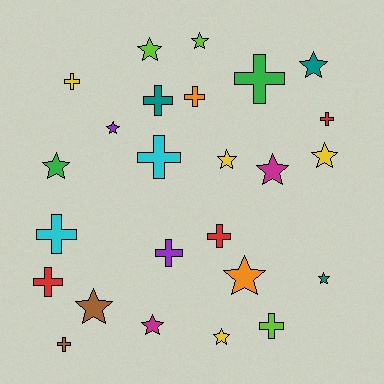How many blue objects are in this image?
There are no blue objects.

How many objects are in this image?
There are 25 objects.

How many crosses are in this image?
There are 12 crosses.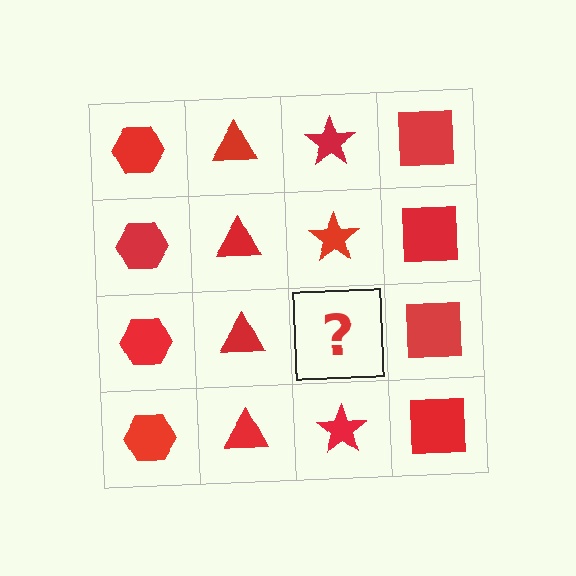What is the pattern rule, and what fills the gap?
The rule is that each column has a consistent shape. The gap should be filled with a red star.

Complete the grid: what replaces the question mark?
The question mark should be replaced with a red star.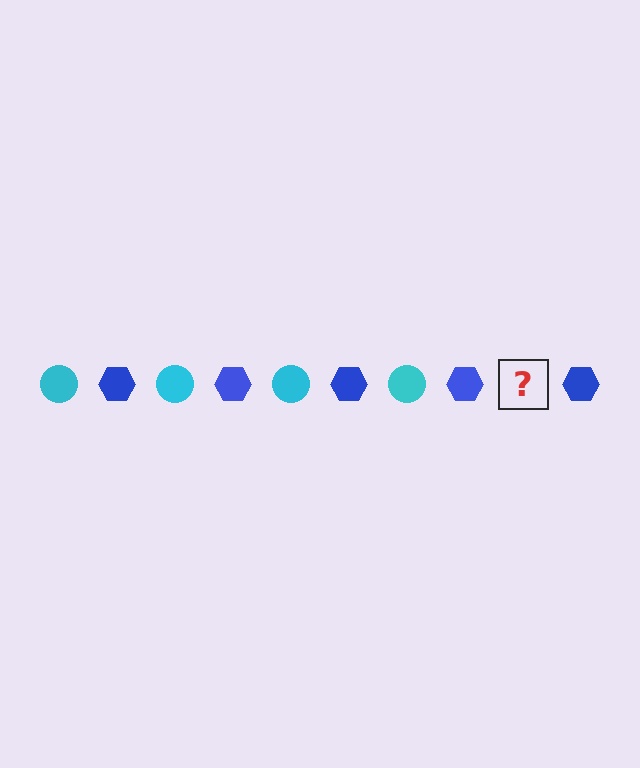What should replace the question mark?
The question mark should be replaced with a cyan circle.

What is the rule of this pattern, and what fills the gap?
The rule is that the pattern alternates between cyan circle and blue hexagon. The gap should be filled with a cyan circle.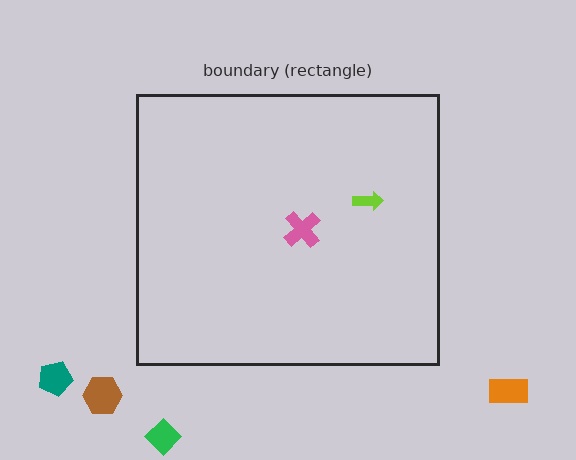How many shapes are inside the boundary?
2 inside, 4 outside.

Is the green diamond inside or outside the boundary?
Outside.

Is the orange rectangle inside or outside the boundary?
Outside.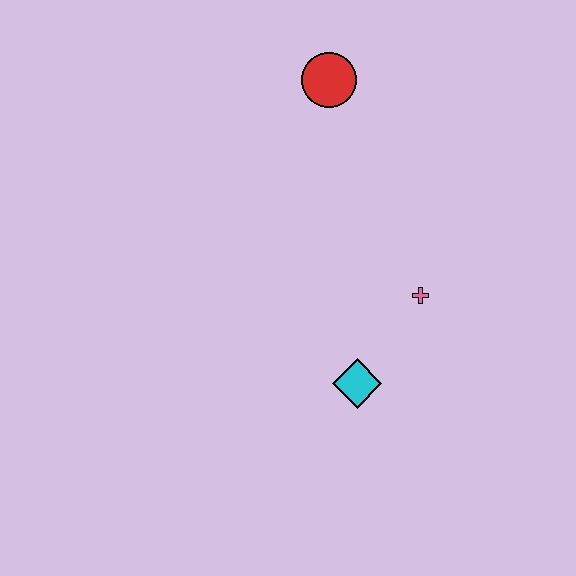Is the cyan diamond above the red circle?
No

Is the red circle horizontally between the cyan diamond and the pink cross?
No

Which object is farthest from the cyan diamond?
The red circle is farthest from the cyan diamond.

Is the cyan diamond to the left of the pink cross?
Yes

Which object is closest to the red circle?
The pink cross is closest to the red circle.